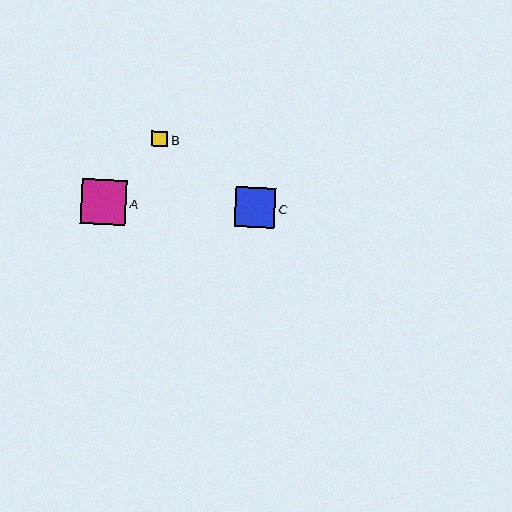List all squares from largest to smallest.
From largest to smallest: A, C, B.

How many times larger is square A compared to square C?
Square A is approximately 1.1 times the size of square C.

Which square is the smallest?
Square B is the smallest with a size of approximately 16 pixels.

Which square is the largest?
Square A is the largest with a size of approximately 45 pixels.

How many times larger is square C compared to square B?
Square C is approximately 2.5 times the size of square B.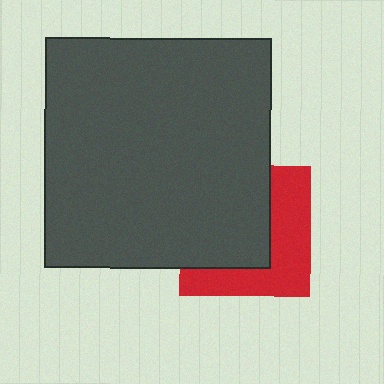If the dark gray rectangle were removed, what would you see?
You would see the complete red square.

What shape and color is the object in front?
The object in front is a dark gray rectangle.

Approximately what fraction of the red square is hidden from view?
Roughly 56% of the red square is hidden behind the dark gray rectangle.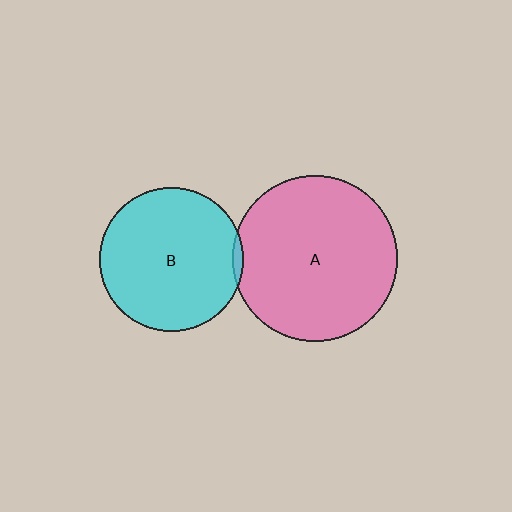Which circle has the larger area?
Circle A (pink).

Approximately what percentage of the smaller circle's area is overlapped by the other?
Approximately 5%.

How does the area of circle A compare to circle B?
Approximately 1.3 times.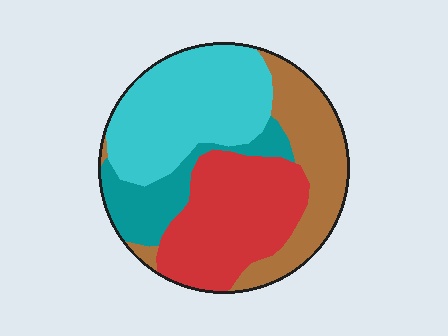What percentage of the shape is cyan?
Cyan takes up about one third (1/3) of the shape.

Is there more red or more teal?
Red.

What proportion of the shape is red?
Red covers 30% of the shape.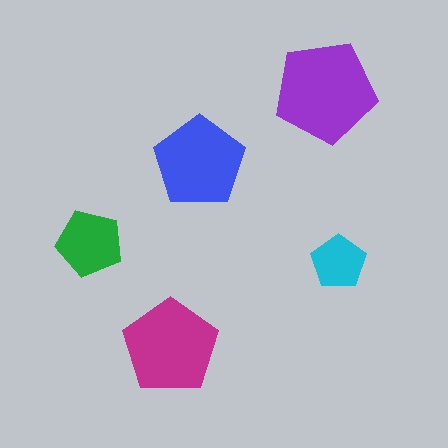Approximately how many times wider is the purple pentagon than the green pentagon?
About 1.5 times wider.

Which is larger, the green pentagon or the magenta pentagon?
The magenta one.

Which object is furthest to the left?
The green pentagon is leftmost.